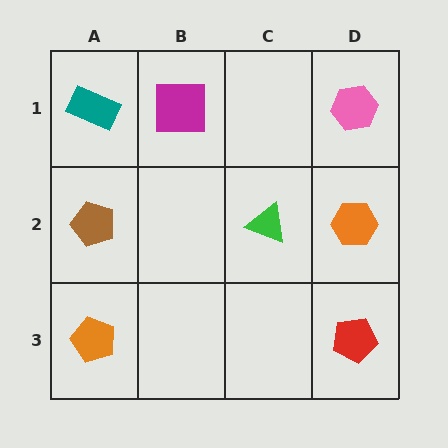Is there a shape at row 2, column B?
No, that cell is empty.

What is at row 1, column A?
A teal rectangle.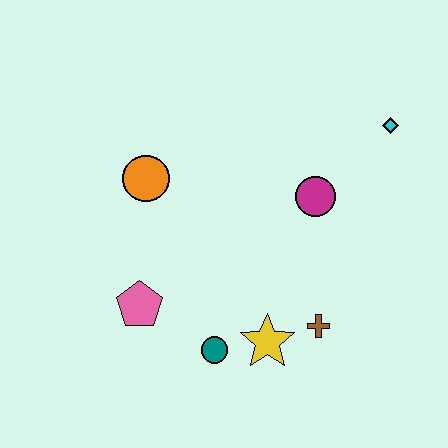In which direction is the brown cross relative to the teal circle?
The brown cross is to the right of the teal circle.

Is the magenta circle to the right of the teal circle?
Yes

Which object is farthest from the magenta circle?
The pink pentagon is farthest from the magenta circle.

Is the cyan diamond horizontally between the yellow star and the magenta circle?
No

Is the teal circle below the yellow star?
Yes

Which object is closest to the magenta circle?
The cyan diamond is closest to the magenta circle.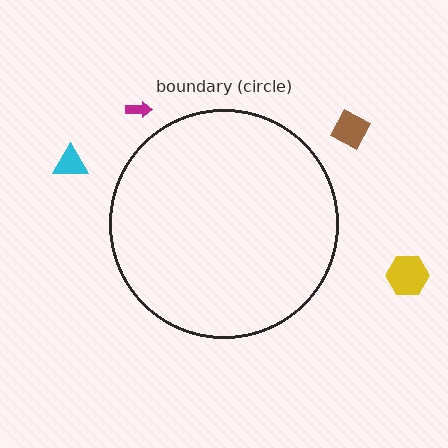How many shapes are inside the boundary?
0 inside, 4 outside.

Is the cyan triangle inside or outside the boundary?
Outside.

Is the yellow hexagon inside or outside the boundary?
Outside.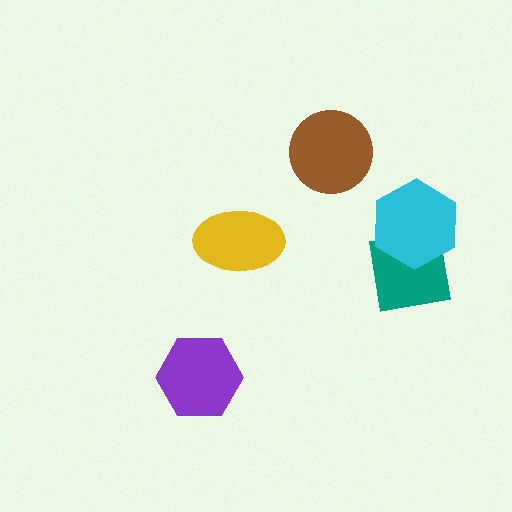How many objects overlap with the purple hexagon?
0 objects overlap with the purple hexagon.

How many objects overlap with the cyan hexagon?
1 object overlaps with the cyan hexagon.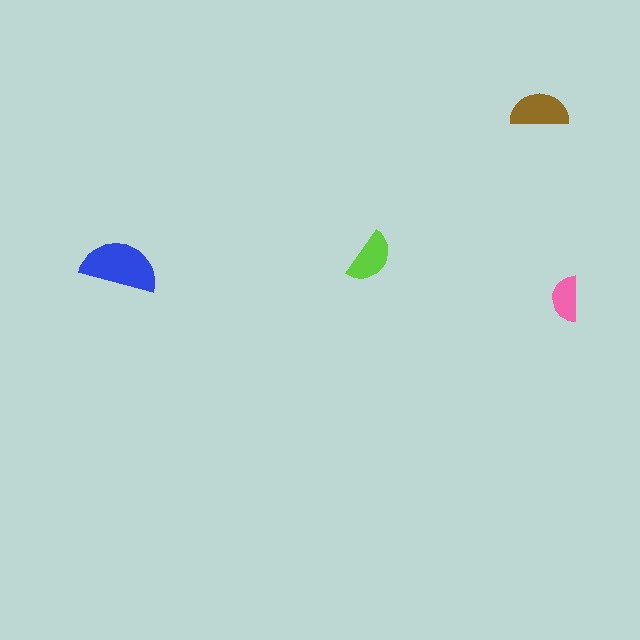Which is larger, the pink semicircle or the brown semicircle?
The brown one.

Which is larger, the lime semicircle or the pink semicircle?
The lime one.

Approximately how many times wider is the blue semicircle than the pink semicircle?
About 1.5 times wider.